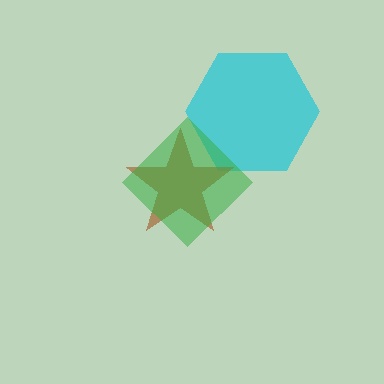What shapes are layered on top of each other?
The layered shapes are: a cyan hexagon, a brown star, a green diamond.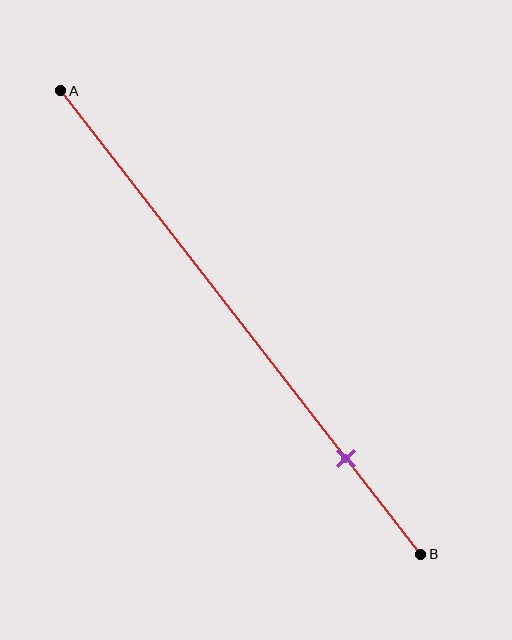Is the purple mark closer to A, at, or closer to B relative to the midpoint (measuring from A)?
The purple mark is closer to point B than the midpoint of segment AB.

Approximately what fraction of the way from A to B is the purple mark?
The purple mark is approximately 80% of the way from A to B.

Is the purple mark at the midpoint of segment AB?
No, the mark is at about 80% from A, not at the 50% midpoint.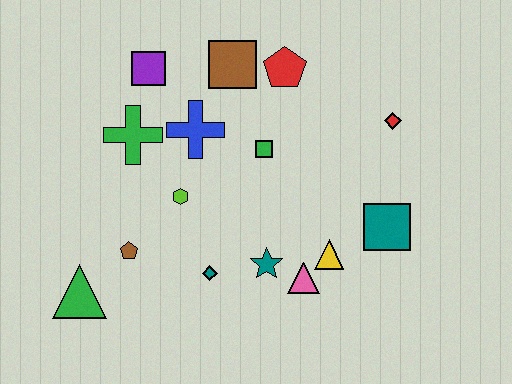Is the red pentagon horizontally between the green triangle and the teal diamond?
No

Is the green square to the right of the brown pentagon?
Yes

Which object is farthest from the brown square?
The green triangle is farthest from the brown square.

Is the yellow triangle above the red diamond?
No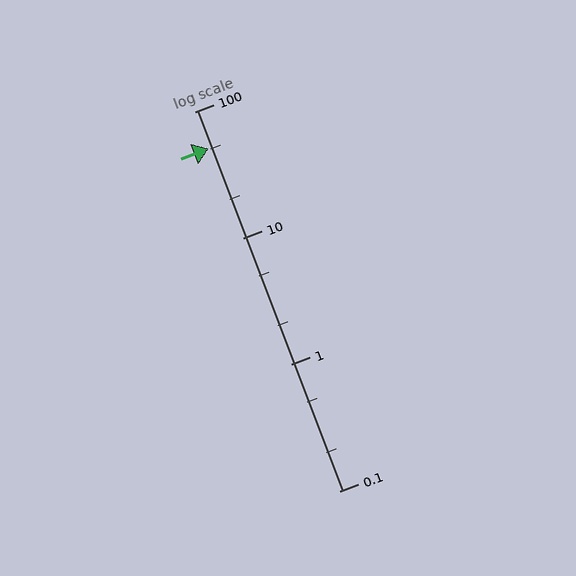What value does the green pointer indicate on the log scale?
The pointer indicates approximately 51.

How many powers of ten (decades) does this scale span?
The scale spans 3 decades, from 0.1 to 100.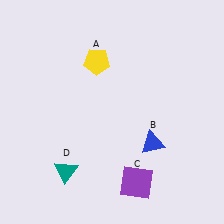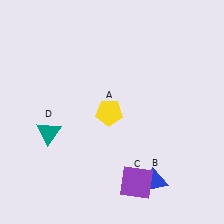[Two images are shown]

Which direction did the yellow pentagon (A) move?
The yellow pentagon (A) moved down.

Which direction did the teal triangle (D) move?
The teal triangle (D) moved up.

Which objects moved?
The objects that moved are: the yellow pentagon (A), the blue triangle (B), the teal triangle (D).